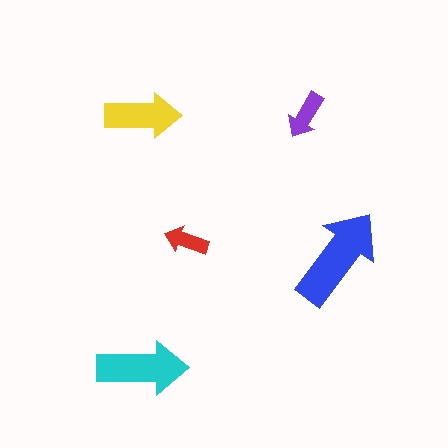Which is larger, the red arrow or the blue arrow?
The blue one.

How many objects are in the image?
There are 5 objects in the image.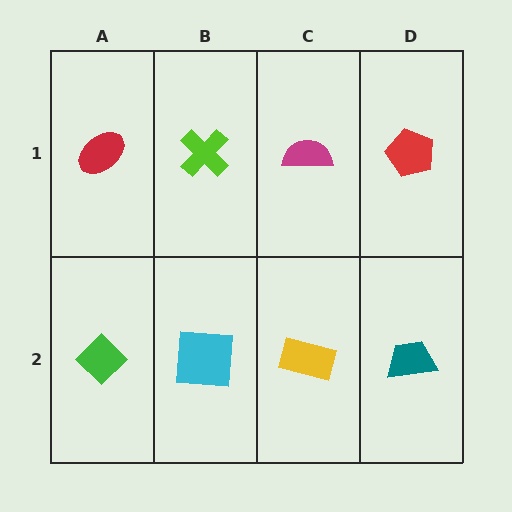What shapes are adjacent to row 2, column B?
A lime cross (row 1, column B), a green diamond (row 2, column A), a yellow rectangle (row 2, column C).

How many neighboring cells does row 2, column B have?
3.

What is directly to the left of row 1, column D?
A magenta semicircle.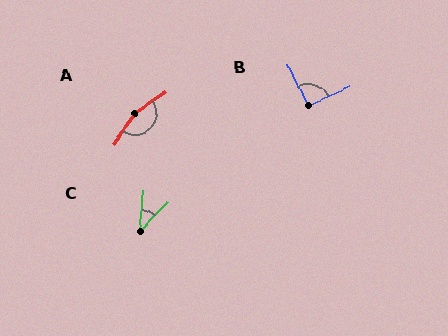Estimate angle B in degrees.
Approximately 91 degrees.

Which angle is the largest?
A, at approximately 158 degrees.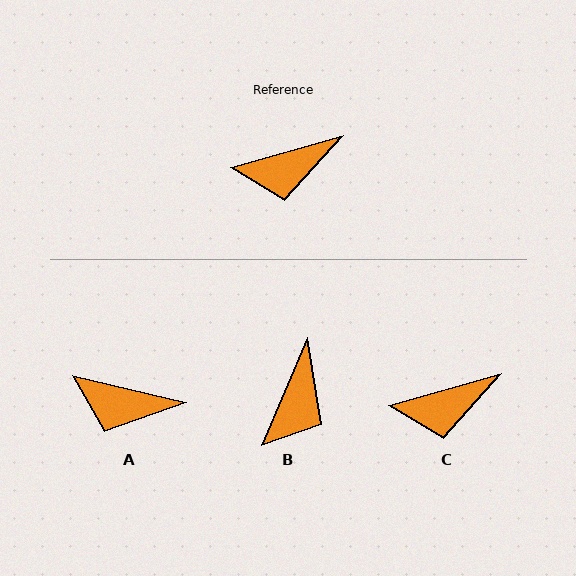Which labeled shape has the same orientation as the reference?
C.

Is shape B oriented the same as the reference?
No, it is off by about 51 degrees.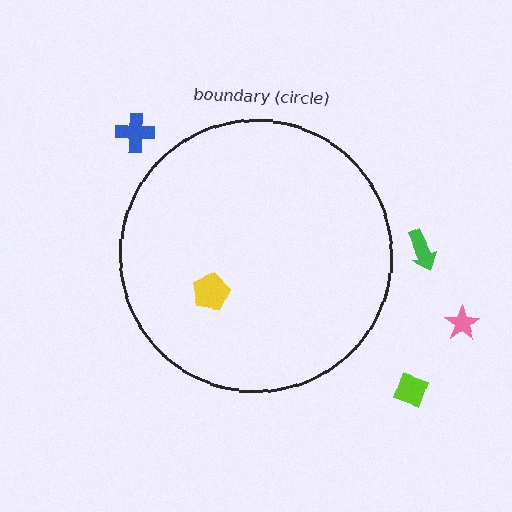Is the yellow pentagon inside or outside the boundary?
Inside.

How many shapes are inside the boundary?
1 inside, 4 outside.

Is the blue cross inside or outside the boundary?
Outside.